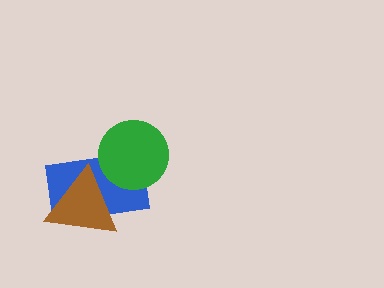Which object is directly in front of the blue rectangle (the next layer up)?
The brown triangle is directly in front of the blue rectangle.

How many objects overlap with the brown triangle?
1 object overlaps with the brown triangle.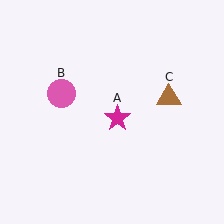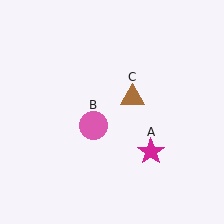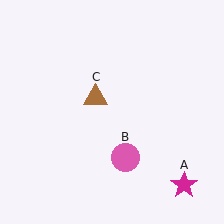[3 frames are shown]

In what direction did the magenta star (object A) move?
The magenta star (object A) moved down and to the right.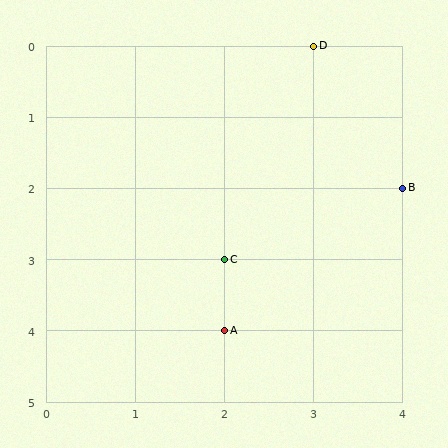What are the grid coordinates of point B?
Point B is at grid coordinates (4, 2).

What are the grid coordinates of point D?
Point D is at grid coordinates (3, 0).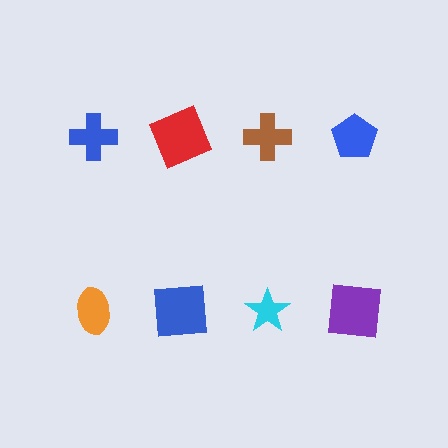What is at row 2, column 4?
A purple square.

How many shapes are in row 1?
4 shapes.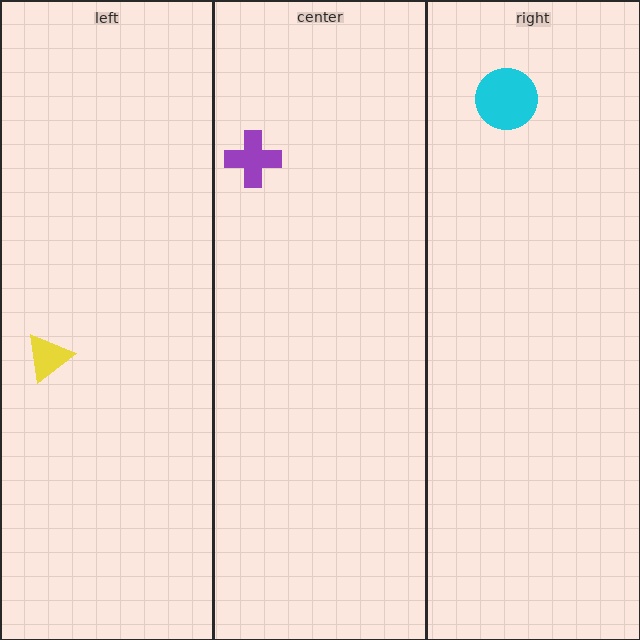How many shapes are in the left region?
1.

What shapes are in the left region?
The yellow triangle.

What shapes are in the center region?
The purple cross.